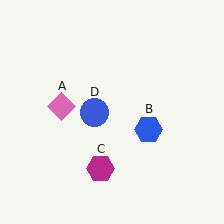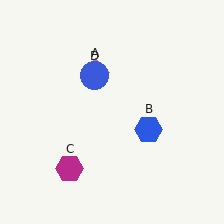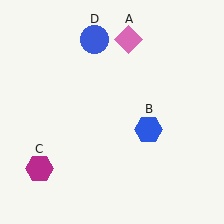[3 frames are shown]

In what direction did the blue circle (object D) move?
The blue circle (object D) moved up.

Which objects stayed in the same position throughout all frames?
Blue hexagon (object B) remained stationary.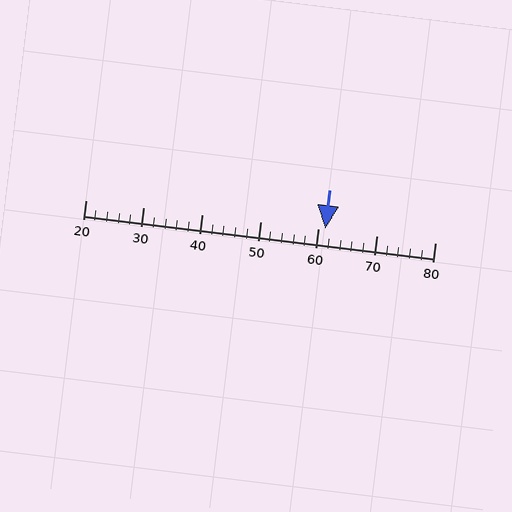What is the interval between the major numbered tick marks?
The major tick marks are spaced 10 units apart.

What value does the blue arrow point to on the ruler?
The blue arrow points to approximately 61.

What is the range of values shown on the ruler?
The ruler shows values from 20 to 80.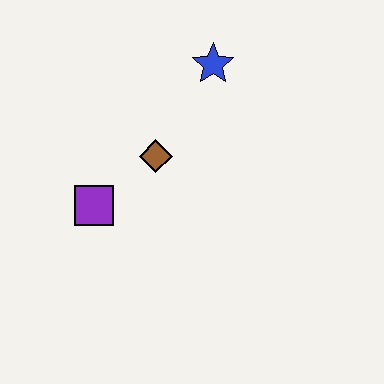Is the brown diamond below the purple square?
No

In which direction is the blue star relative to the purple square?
The blue star is above the purple square.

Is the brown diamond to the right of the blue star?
No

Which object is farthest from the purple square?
The blue star is farthest from the purple square.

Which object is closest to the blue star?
The brown diamond is closest to the blue star.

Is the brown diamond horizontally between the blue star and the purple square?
Yes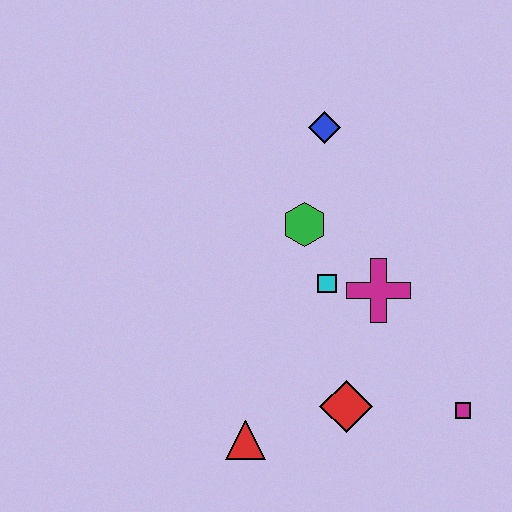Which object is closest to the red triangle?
The red diamond is closest to the red triangle.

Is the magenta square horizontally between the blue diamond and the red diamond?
No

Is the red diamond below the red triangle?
No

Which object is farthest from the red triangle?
The blue diamond is farthest from the red triangle.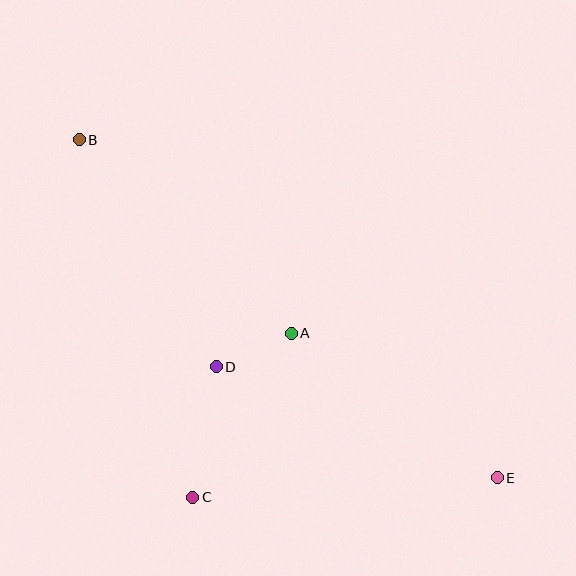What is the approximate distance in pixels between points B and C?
The distance between B and C is approximately 375 pixels.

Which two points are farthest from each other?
Points B and E are farthest from each other.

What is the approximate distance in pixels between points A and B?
The distance between A and B is approximately 287 pixels.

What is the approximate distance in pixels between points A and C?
The distance between A and C is approximately 191 pixels.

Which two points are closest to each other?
Points A and D are closest to each other.